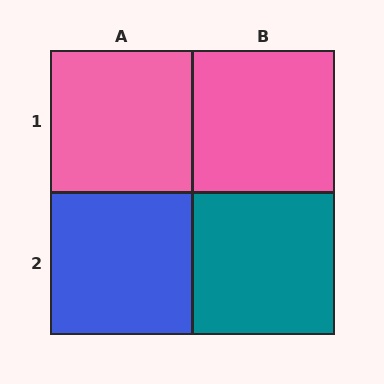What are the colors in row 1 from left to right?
Pink, pink.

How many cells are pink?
2 cells are pink.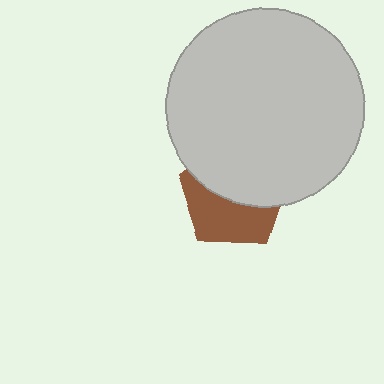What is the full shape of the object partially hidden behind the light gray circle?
The partially hidden object is a brown pentagon.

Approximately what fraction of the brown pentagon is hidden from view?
Roughly 54% of the brown pentagon is hidden behind the light gray circle.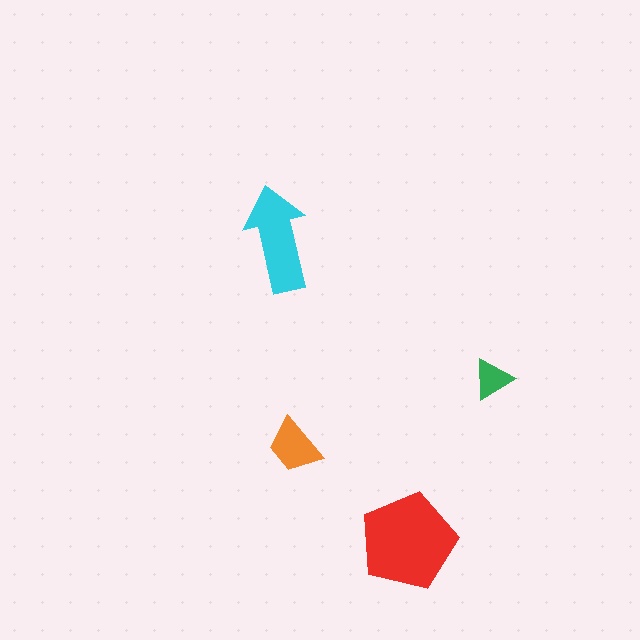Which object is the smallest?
The green triangle.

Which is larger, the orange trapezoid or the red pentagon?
The red pentagon.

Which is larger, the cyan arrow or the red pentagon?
The red pentagon.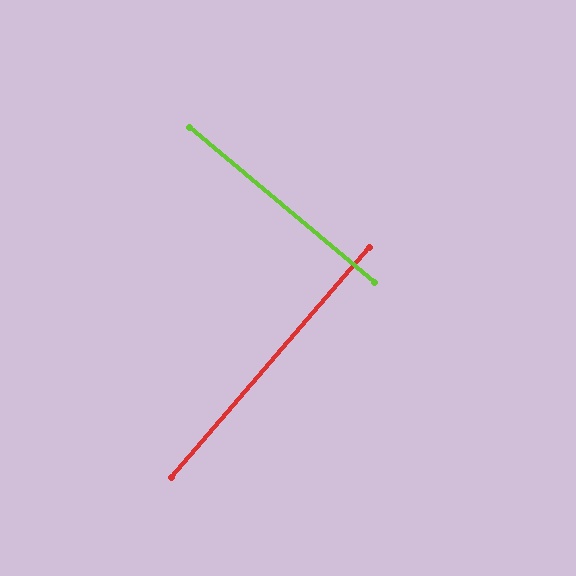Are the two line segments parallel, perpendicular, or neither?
Perpendicular — they meet at approximately 89°.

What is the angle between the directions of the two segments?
Approximately 89 degrees.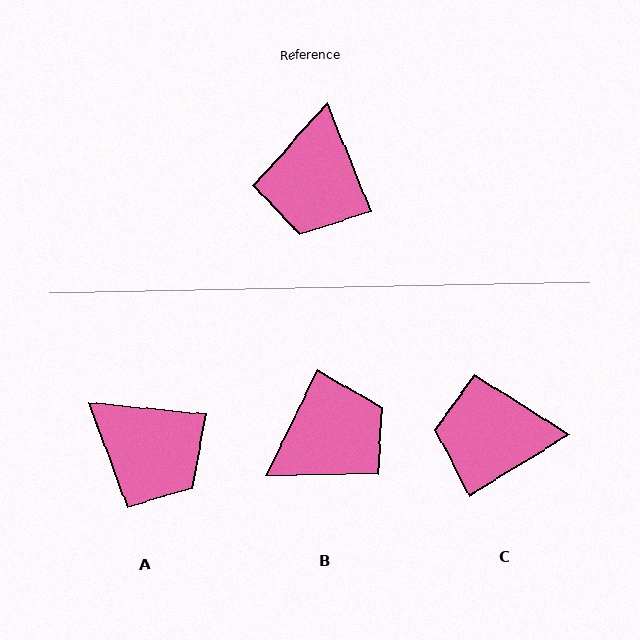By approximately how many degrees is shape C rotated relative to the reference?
Approximately 81 degrees clockwise.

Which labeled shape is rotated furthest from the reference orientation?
B, about 132 degrees away.